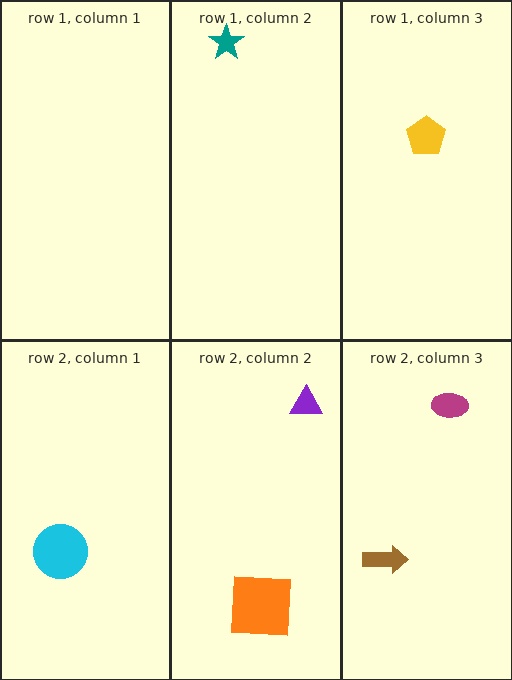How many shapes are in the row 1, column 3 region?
1.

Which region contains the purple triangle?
The row 2, column 2 region.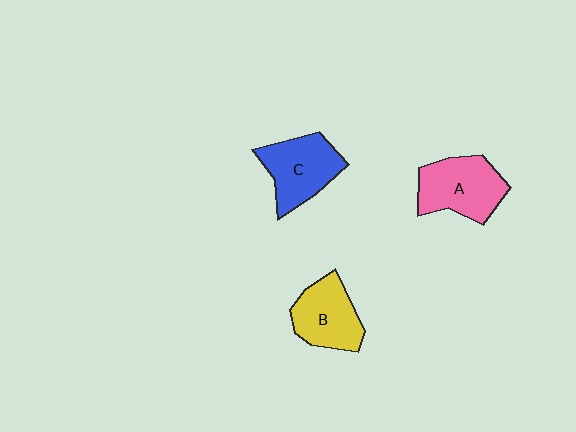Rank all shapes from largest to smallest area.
From largest to smallest: A (pink), C (blue), B (yellow).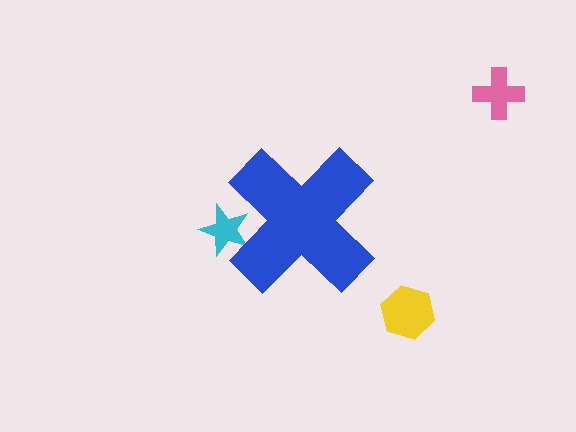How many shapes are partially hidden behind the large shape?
1 shape is partially hidden.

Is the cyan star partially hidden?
Yes, the cyan star is partially hidden behind the blue cross.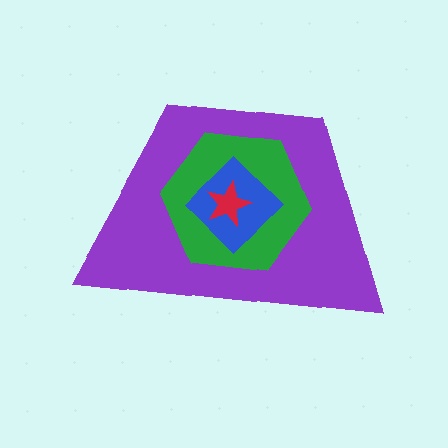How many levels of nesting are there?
4.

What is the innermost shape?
The red star.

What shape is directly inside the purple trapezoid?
The green hexagon.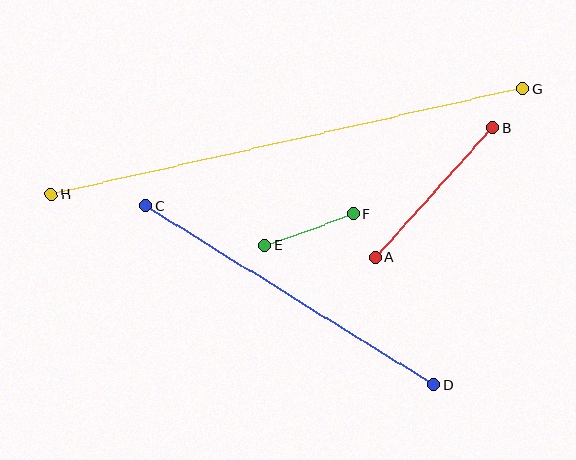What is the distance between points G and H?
The distance is approximately 483 pixels.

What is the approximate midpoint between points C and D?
The midpoint is at approximately (290, 295) pixels.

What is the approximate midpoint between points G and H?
The midpoint is at approximately (287, 142) pixels.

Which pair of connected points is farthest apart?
Points G and H are farthest apart.